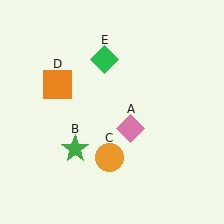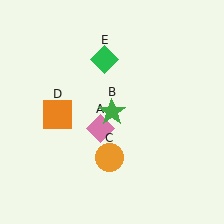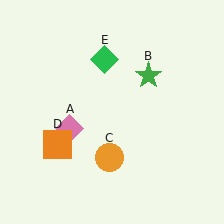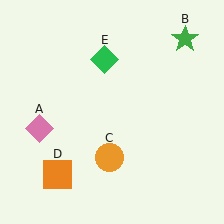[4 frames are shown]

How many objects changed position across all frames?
3 objects changed position: pink diamond (object A), green star (object B), orange square (object D).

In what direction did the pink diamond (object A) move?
The pink diamond (object A) moved left.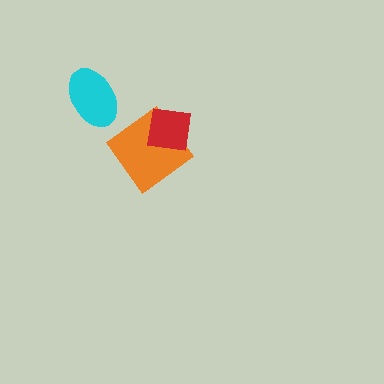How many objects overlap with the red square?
1 object overlaps with the red square.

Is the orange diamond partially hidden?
Yes, it is partially covered by another shape.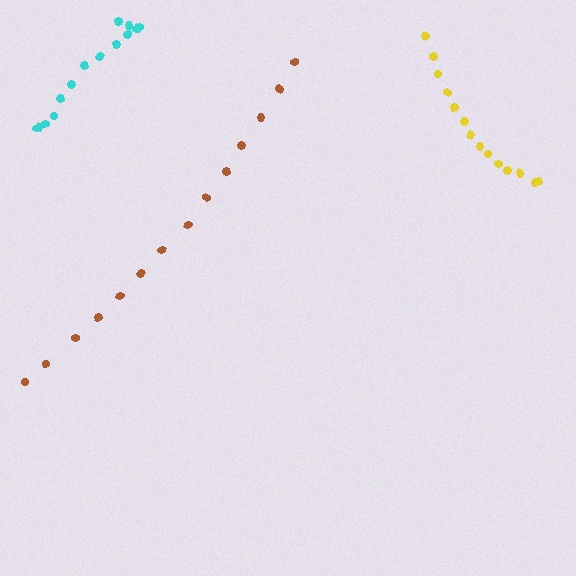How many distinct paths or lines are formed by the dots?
There are 3 distinct paths.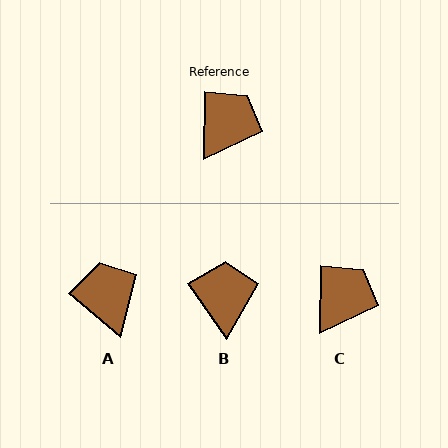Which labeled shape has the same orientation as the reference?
C.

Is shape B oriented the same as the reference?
No, it is off by about 35 degrees.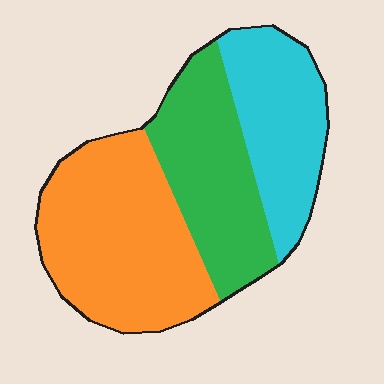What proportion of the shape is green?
Green takes up about one third (1/3) of the shape.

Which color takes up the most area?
Orange, at roughly 45%.